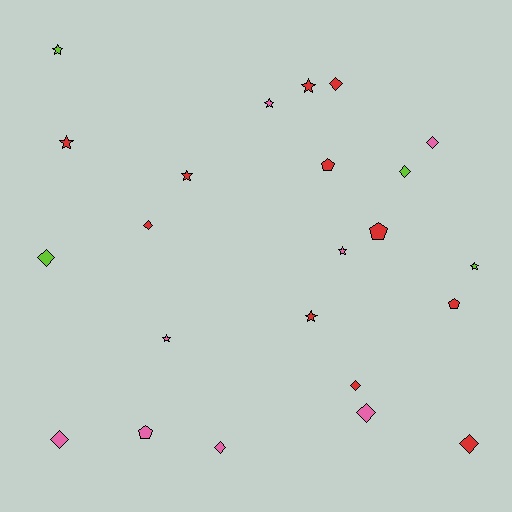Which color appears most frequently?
Red, with 11 objects.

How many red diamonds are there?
There are 4 red diamonds.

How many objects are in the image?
There are 23 objects.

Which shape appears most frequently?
Diamond, with 10 objects.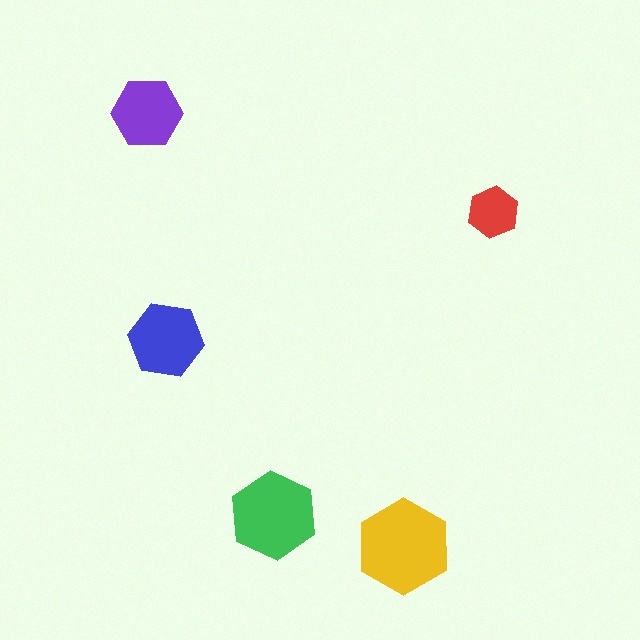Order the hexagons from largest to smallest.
the yellow one, the green one, the blue one, the purple one, the red one.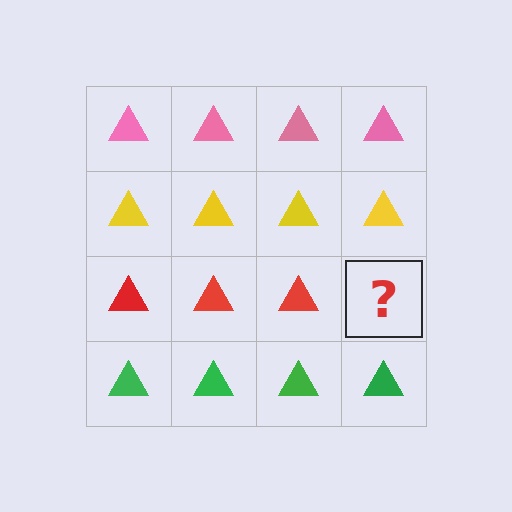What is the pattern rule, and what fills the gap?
The rule is that each row has a consistent color. The gap should be filled with a red triangle.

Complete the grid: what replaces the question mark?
The question mark should be replaced with a red triangle.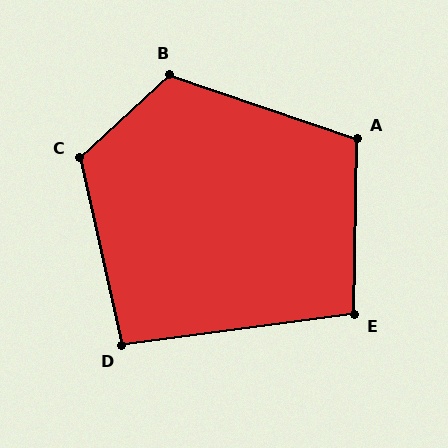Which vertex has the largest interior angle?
C, at approximately 120 degrees.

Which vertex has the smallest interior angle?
D, at approximately 95 degrees.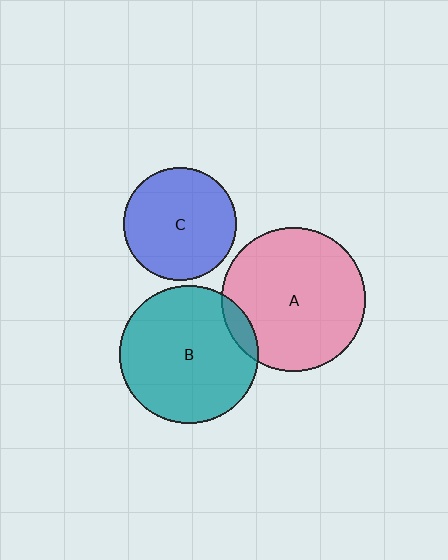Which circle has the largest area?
Circle A (pink).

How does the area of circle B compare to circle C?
Approximately 1.5 times.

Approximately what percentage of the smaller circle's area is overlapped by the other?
Approximately 10%.